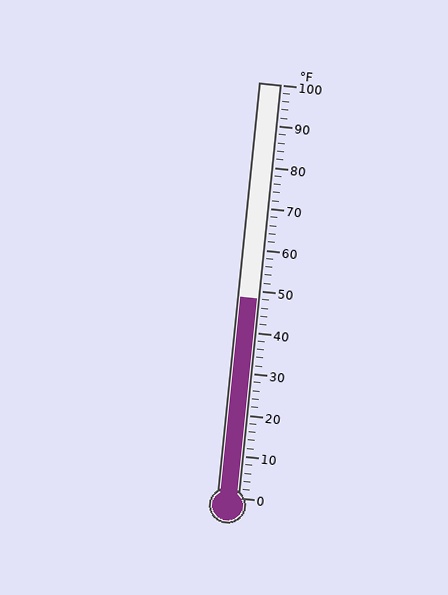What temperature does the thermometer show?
The thermometer shows approximately 48°F.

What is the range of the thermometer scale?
The thermometer scale ranges from 0°F to 100°F.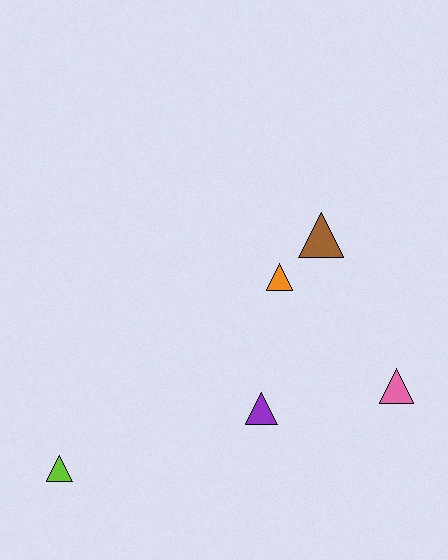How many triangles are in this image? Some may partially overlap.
There are 5 triangles.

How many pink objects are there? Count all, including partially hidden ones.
There is 1 pink object.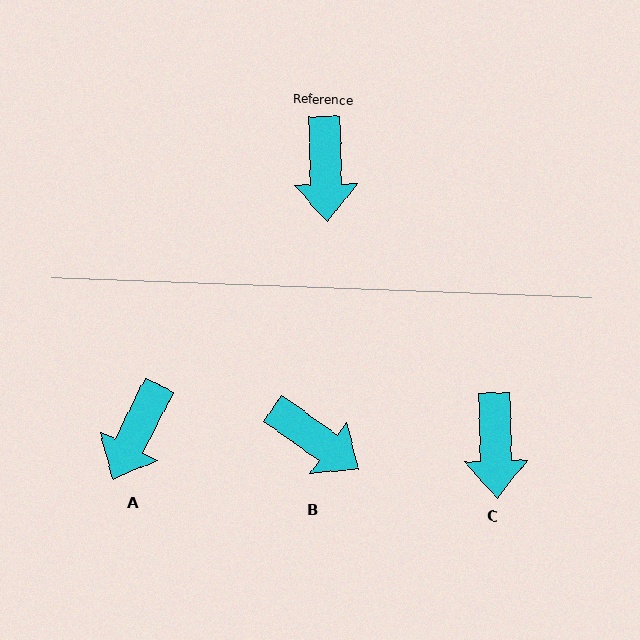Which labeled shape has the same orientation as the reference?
C.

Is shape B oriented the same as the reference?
No, it is off by about 53 degrees.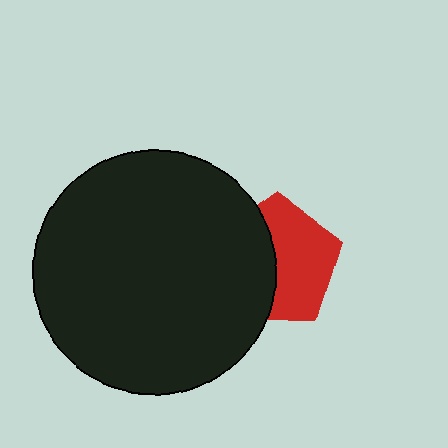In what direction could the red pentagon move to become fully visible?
The red pentagon could move right. That would shift it out from behind the black circle entirely.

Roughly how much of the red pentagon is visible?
About half of it is visible (roughly 54%).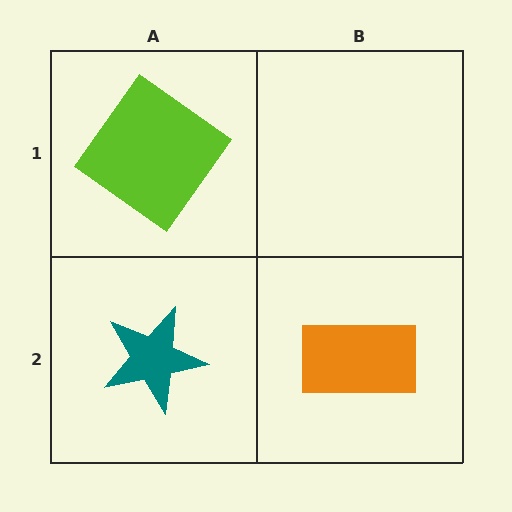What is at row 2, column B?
An orange rectangle.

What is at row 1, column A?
A lime diamond.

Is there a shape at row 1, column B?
No, that cell is empty.